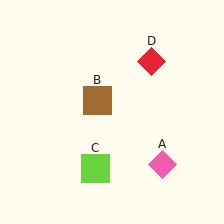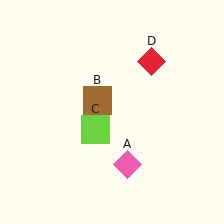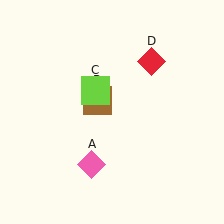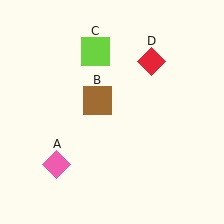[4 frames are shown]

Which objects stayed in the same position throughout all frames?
Brown square (object B) and red diamond (object D) remained stationary.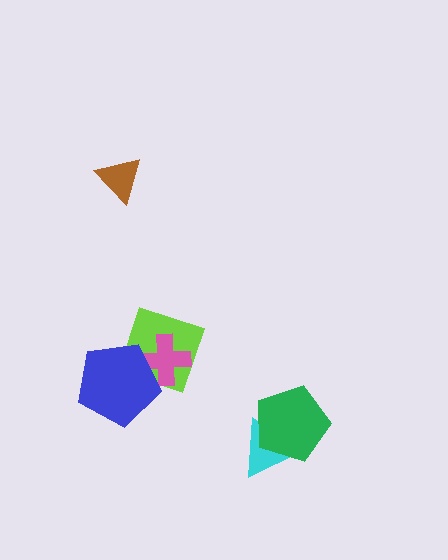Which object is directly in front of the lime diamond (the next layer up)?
The pink cross is directly in front of the lime diamond.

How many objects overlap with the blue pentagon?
2 objects overlap with the blue pentagon.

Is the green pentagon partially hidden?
No, no other shape covers it.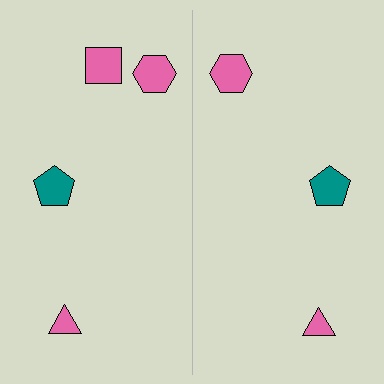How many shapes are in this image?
There are 7 shapes in this image.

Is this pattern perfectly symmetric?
No, the pattern is not perfectly symmetric. A pink square is missing from the right side.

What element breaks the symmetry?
A pink square is missing from the right side.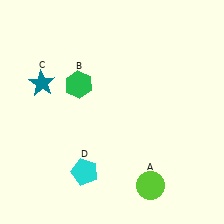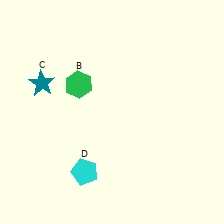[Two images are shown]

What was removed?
The lime circle (A) was removed in Image 2.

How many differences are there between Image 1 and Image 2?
There is 1 difference between the two images.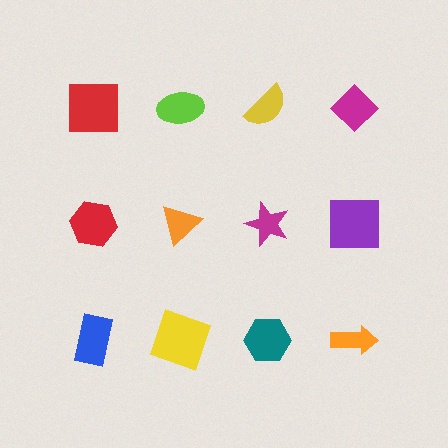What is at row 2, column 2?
An orange triangle.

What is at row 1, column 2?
A lime ellipse.